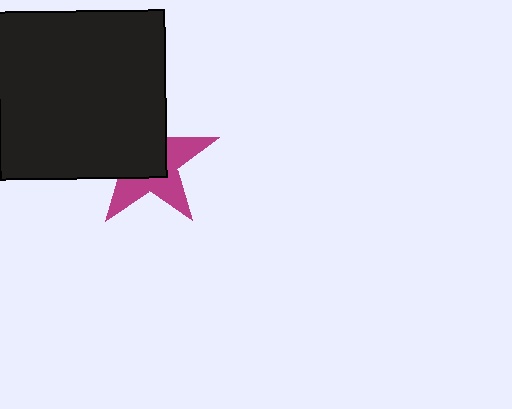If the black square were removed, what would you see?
You would see the complete magenta star.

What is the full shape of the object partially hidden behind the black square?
The partially hidden object is a magenta star.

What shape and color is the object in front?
The object in front is a black square.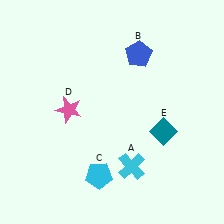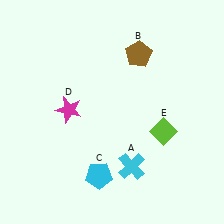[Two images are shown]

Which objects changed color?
B changed from blue to brown. D changed from pink to magenta. E changed from teal to lime.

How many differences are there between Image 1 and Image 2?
There are 3 differences between the two images.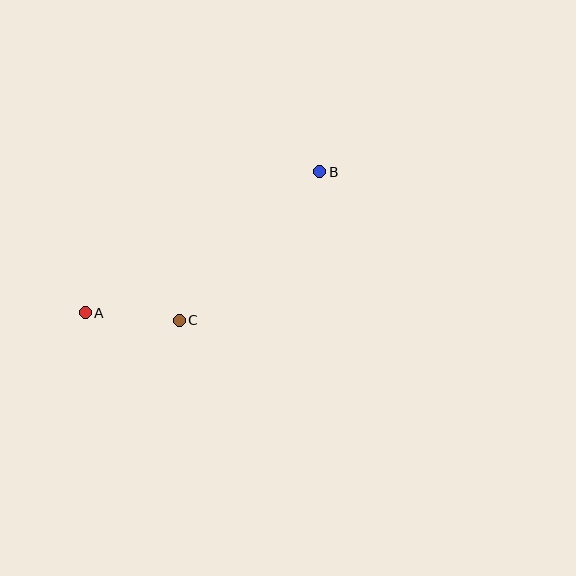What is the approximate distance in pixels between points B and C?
The distance between B and C is approximately 205 pixels.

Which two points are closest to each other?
Points A and C are closest to each other.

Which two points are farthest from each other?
Points A and B are farthest from each other.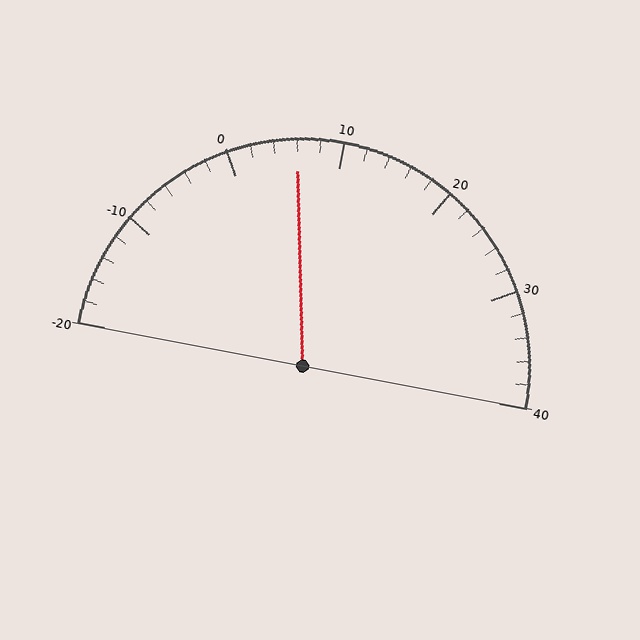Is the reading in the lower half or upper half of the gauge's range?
The reading is in the lower half of the range (-20 to 40).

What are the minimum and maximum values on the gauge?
The gauge ranges from -20 to 40.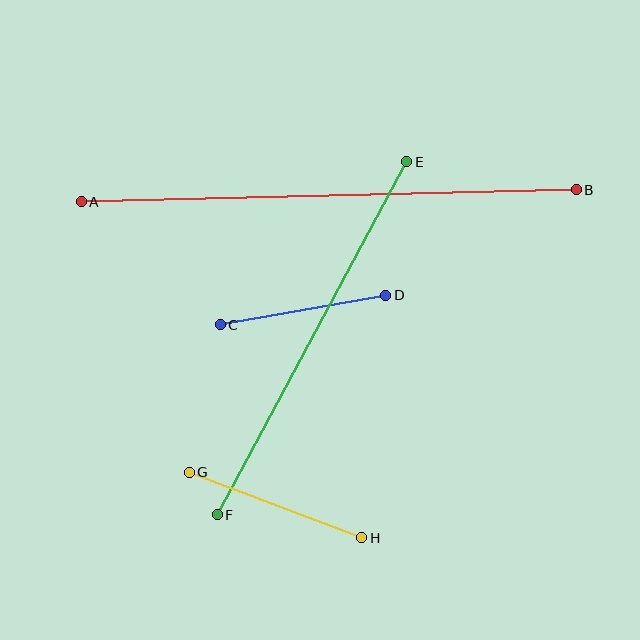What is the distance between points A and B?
The distance is approximately 495 pixels.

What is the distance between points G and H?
The distance is approximately 185 pixels.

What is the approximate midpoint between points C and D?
The midpoint is at approximately (303, 310) pixels.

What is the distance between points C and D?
The distance is approximately 168 pixels.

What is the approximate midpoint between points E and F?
The midpoint is at approximately (312, 338) pixels.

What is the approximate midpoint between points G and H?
The midpoint is at approximately (275, 505) pixels.